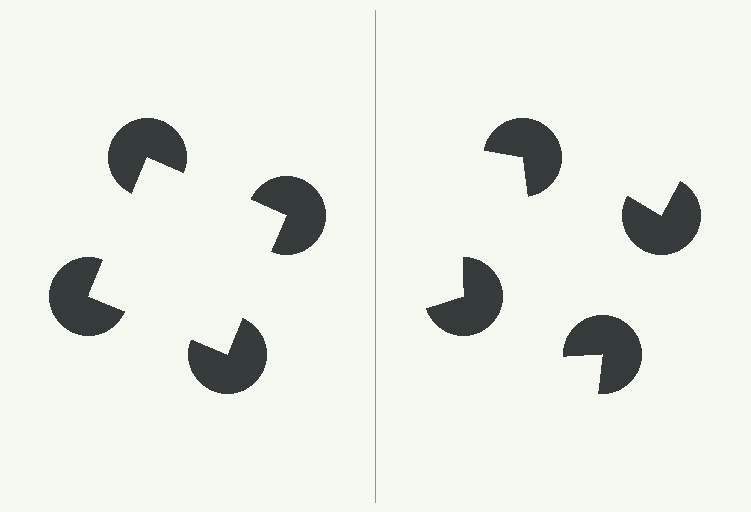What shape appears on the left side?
An illusory square.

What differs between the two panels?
The pac-man discs are positioned identically on both sides; only the wedge orientations differ. On the left they align to a square; on the right they are misaligned.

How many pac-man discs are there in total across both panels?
8 — 4 on each side.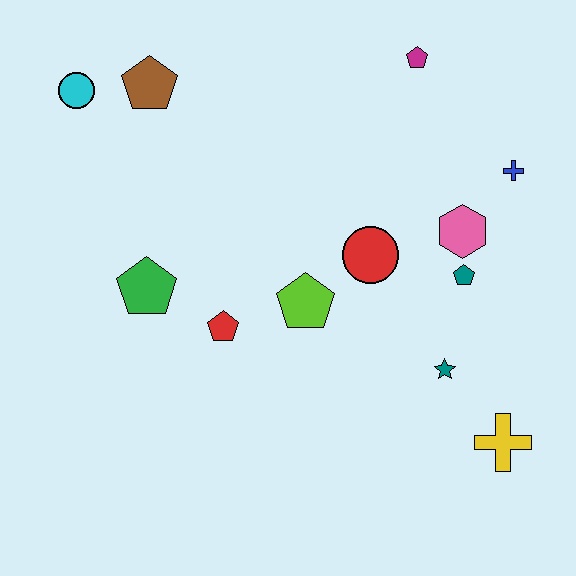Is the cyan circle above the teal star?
Yes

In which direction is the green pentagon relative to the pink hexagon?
The green pentagon is to the left of the pink hexagon.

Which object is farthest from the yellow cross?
The cyan circle is farthest from the yellow cross.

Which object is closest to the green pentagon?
The red pentagon is closest to the green pentagon.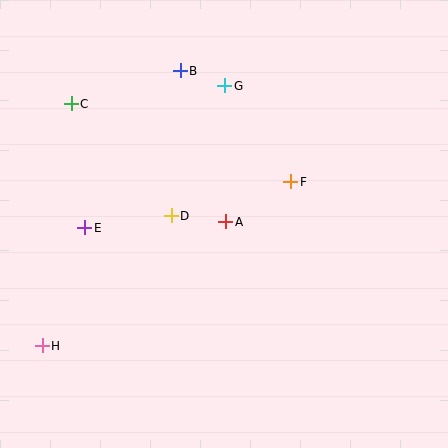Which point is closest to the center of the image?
Point A at (226, 222) is closest to the center.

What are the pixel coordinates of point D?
Point D is at (171, 216).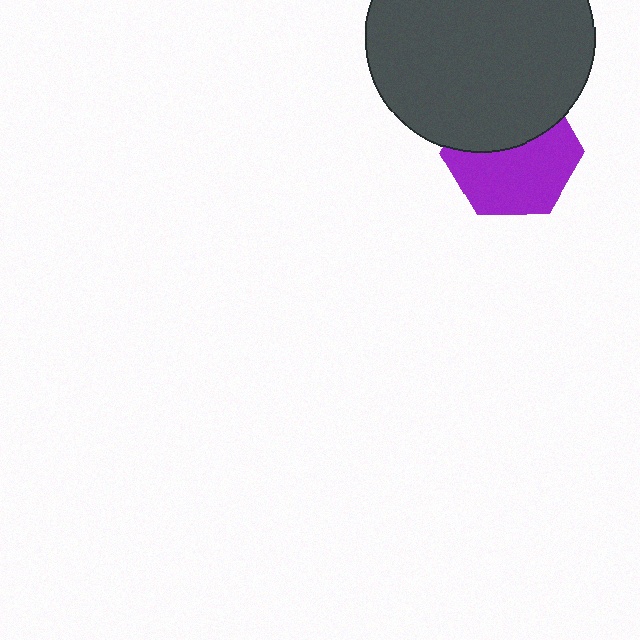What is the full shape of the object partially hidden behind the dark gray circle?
The partially hidden object is a purple hexagon.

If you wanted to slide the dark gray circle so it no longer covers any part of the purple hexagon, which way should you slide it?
Slide it up — that is the most direct way to separate the two shapes.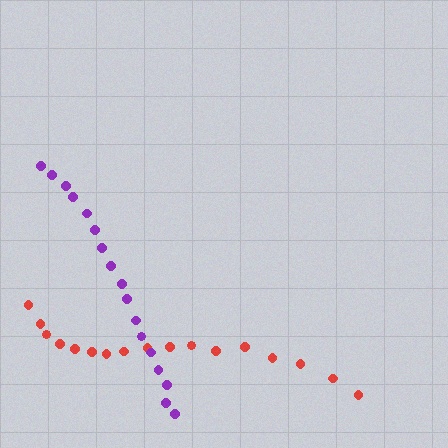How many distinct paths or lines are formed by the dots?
There are 2 distinct paths.